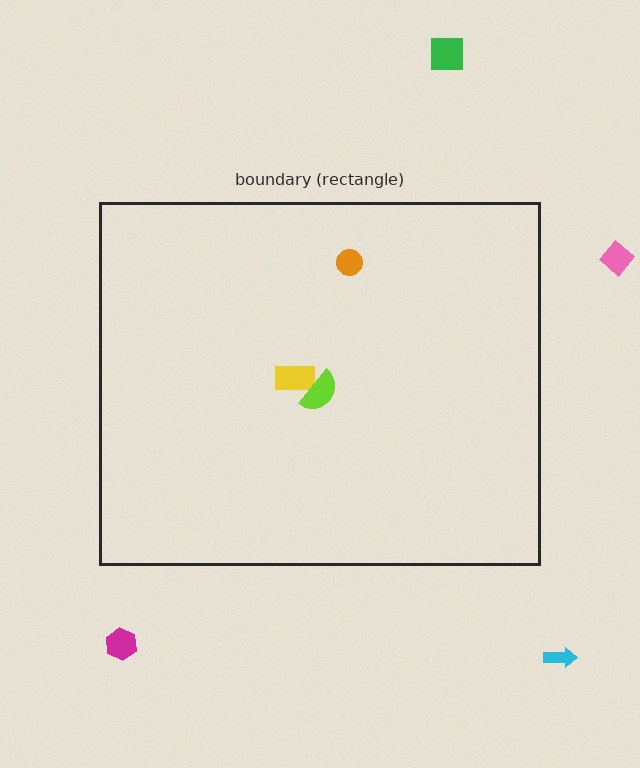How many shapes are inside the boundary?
3 inside, 4 outside.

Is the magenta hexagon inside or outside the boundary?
Outside.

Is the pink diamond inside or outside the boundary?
Outside.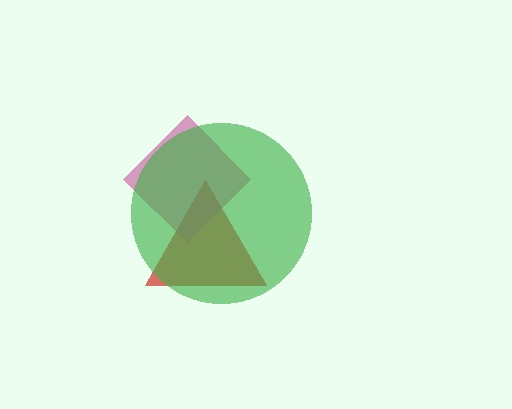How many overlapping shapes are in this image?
There are 3 overlapping shapes in the image.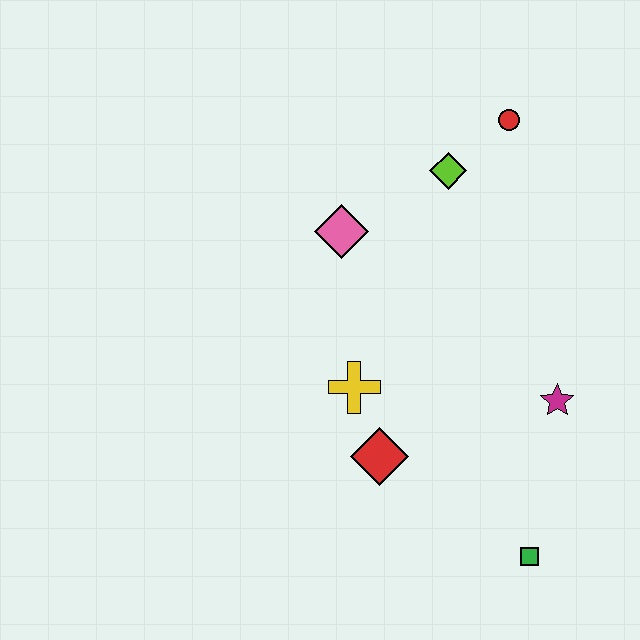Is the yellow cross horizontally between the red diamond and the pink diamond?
Yes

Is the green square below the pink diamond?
Yes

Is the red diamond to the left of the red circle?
Yes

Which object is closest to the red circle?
The lime diamond is closest to the red circle.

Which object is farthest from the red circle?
The green square is farthest from the red circle.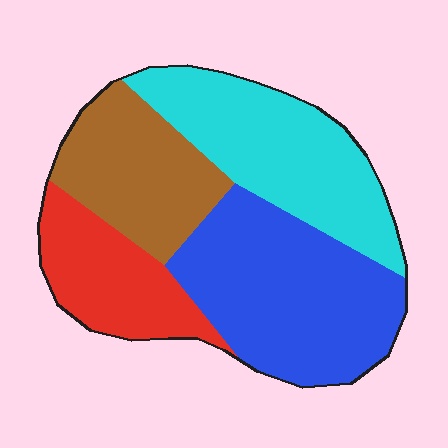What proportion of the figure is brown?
Brown covers roughly 20% of the figure.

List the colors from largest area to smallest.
From largest to smallest: blue, cyan, brown, red.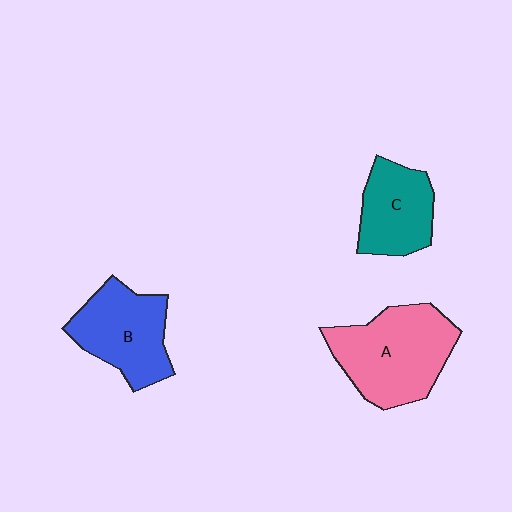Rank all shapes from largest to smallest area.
From largest to smallest: A (pink), B (blue), C (teal).